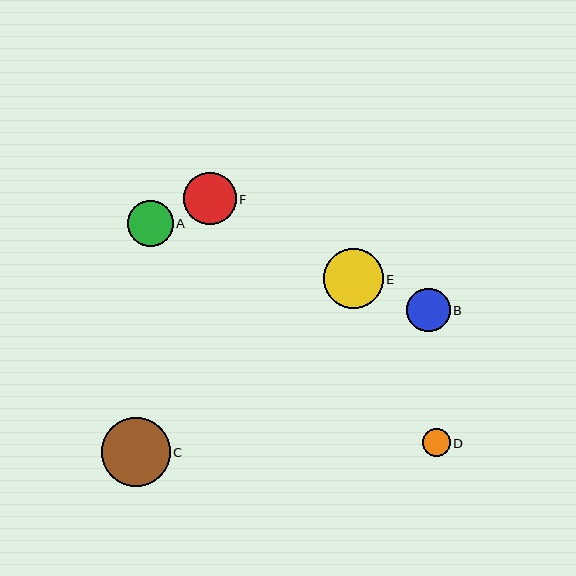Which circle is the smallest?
Circle D is the smallest with a size of approximately 28 pixels.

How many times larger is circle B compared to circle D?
Circle B is approximately 1.6 times the size of circle D.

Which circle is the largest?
Circle C is the largest with a size of approximately 69 pixels.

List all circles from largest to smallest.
From largest to smallest: C, E, F, A, B, D.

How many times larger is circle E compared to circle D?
Circle E is approximately 2.2 times the size of circle D.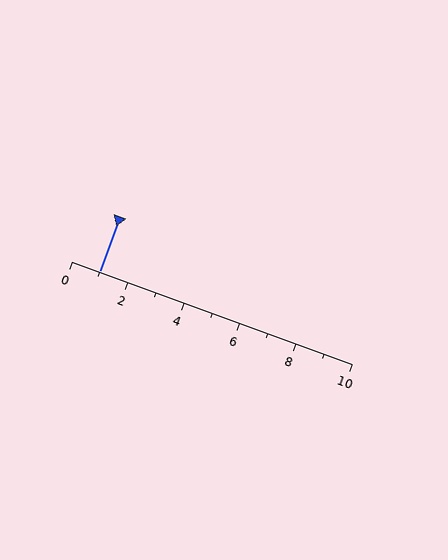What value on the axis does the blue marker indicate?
The marker indicates approximately 1.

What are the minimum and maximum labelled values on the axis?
The axis runs from 0 to 10.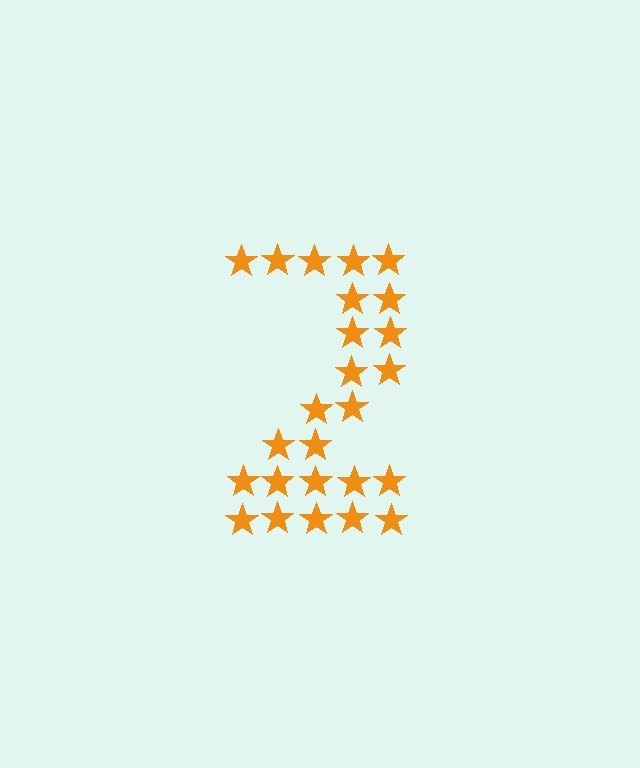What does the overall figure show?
The overall figure shows the digit 2.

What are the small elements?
The small elements are stars.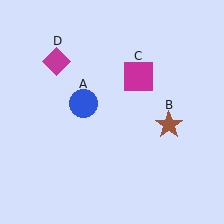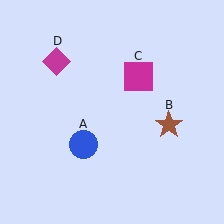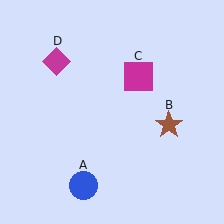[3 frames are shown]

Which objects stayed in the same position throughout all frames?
Brown star (object B) and magenta square (object C) and magenta diamond (object D) remained stationary.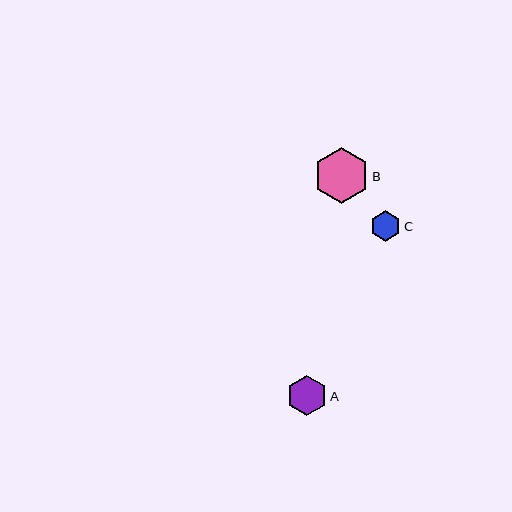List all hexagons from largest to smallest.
From largest to smallest: B, A, C.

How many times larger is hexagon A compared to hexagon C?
Hexagon A is approximately 1.3 times the size of hexagon C.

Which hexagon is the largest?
Hexagon B is the largest with a size of approximately 56 pixels.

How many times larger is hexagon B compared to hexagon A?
Hexagon B is approximately 1.4 times the size of hexagon A.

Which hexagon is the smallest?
Hexagon C is the smallest with a size of approximately 31 pixels.